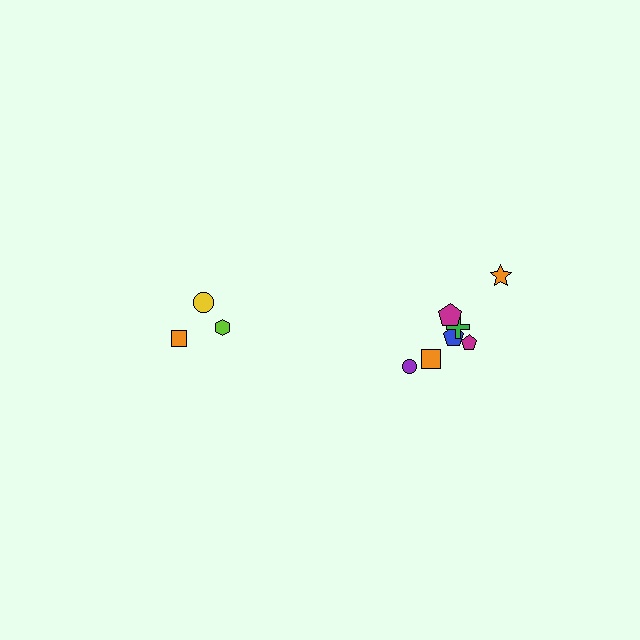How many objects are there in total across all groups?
There are 10 objects.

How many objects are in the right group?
There are 7 objects.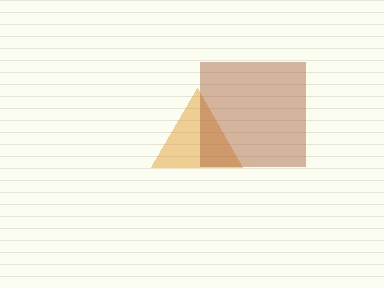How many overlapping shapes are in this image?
There are 2 overlapping shapes in the image.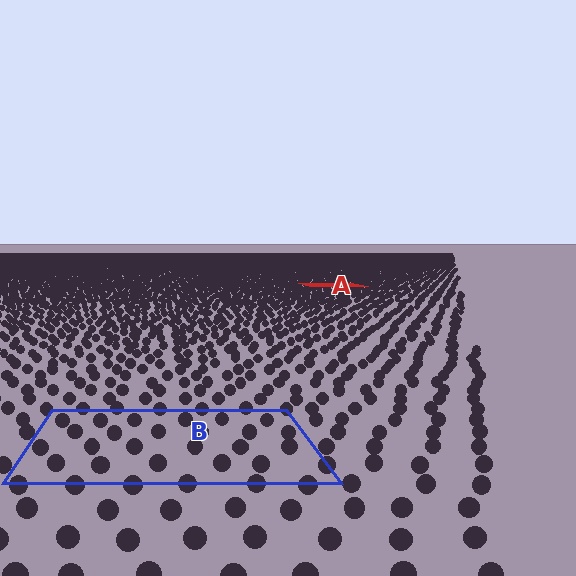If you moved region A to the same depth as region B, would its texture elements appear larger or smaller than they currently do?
They would appear larger. At a closer depth, the same texture elements are projected at a bigger on-screen size.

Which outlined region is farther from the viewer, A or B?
Region A is farther from the viewer — the texture elements inside it appear smaller and more densely packed.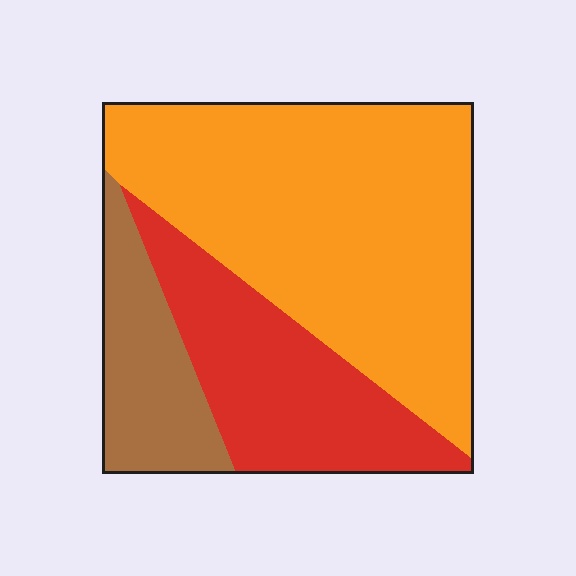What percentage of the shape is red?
Red covers about 25% of the shape.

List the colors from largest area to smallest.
From largest to smallest: orange, red, brown.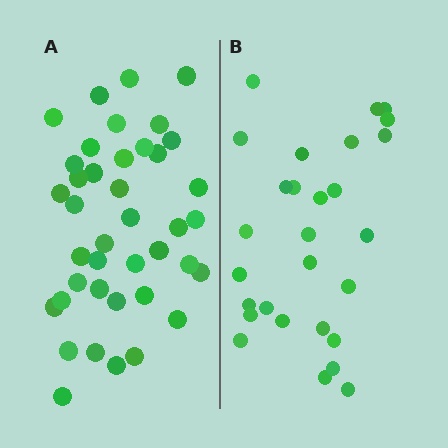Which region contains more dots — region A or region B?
Region A (the left region) has more dots.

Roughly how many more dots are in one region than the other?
Region A has roughly 12 or so more dots than region B.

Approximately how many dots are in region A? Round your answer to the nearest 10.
About 40 dots.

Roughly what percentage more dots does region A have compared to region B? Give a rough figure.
About 45% more.